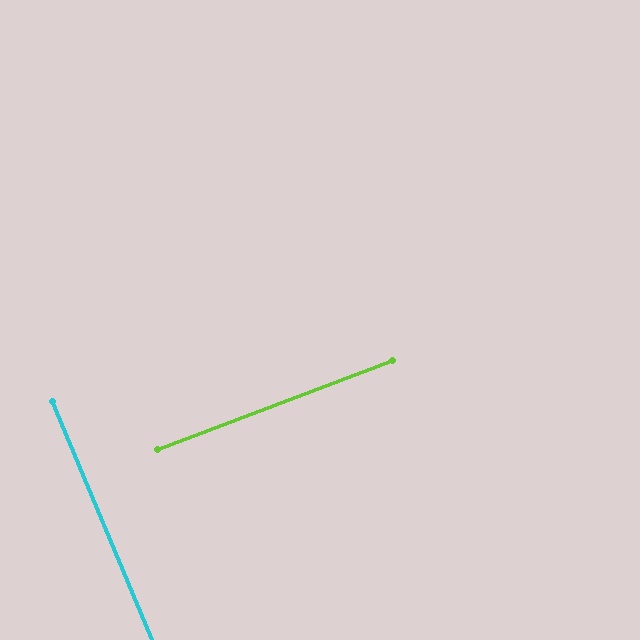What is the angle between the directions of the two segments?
Approximately 88 degrees.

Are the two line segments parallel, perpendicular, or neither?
Perpendicular — they meet at approximately 88°.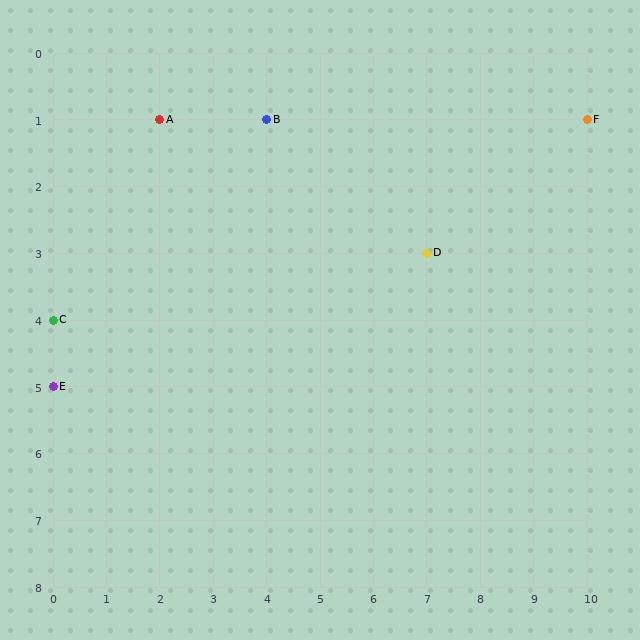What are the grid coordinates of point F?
Point F is at grid coordinates (10, 1).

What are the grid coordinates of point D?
Point D is at grid coordinates (7, 3).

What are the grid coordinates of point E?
Point E is at grid coordinates (0, 5).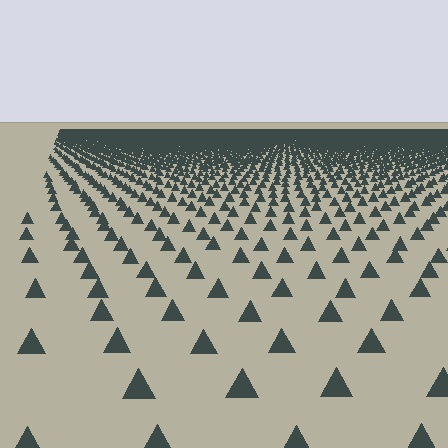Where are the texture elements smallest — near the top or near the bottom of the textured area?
Near the top.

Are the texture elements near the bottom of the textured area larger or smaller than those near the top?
Larger. Near the bottom, elements are closer to the viewer and appear at a bigger on-screen size.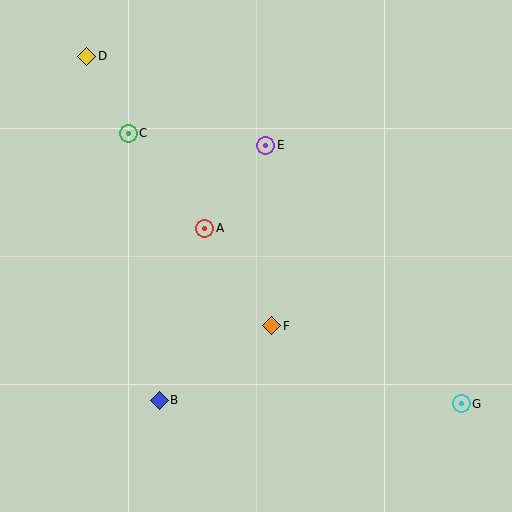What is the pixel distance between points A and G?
The distance between A and G is 311 pixels.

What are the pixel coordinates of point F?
Point F is at (272, 326).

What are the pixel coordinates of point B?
Point B is at (159, 400).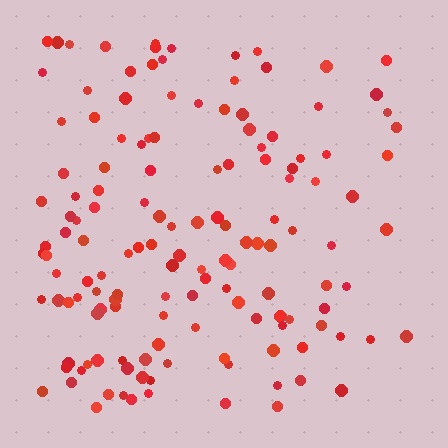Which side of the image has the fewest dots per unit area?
The right.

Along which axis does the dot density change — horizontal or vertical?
Horizontal.